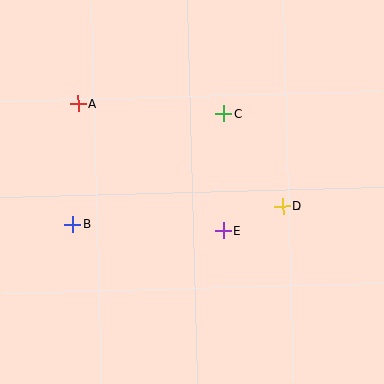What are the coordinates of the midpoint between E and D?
The midpoint between E and D is at (253, 219).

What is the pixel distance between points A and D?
The distance between A and D is 229 pixels.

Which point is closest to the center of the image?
Point E at (224, 231) is closest to the center.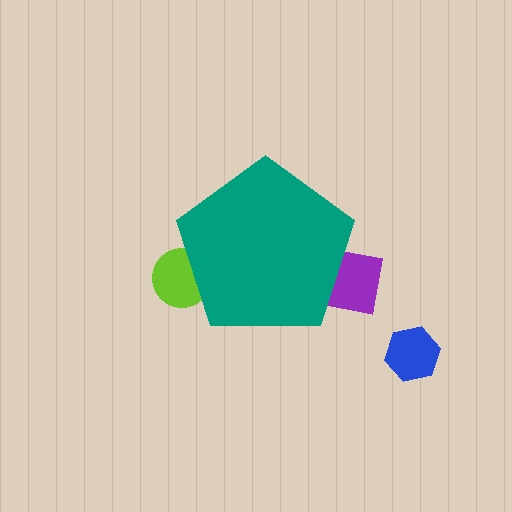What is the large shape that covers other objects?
A teal pentagon.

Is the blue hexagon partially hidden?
No, the blue hexagon is fully visible.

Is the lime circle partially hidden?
Yes, the lime circle is partially hidden behind the teal pentagon.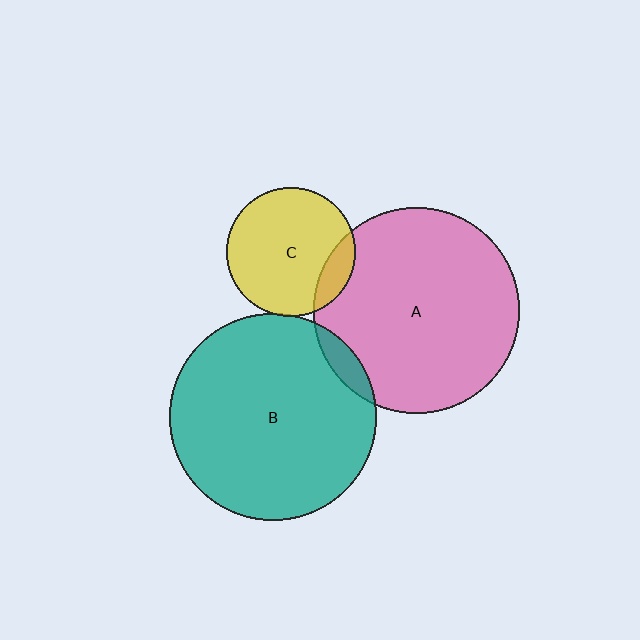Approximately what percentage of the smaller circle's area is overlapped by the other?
Approximately 5%.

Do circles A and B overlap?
Yes.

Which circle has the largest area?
Circle B (teal).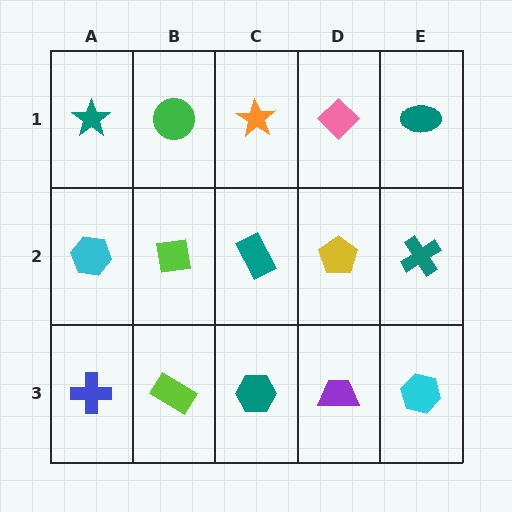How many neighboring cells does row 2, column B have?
4.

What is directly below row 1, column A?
A cyan hexagon.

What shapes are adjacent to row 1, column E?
A teal cross (row 2, column E), a pink diamond (row 1, column D).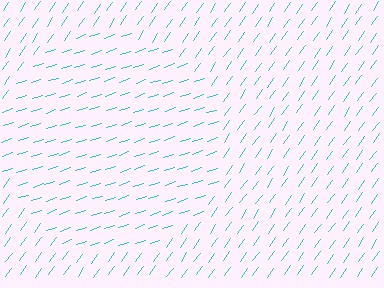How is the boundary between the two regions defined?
The boundary is defined purely by a change in line orientation (approximately 37 degrees difference). All lines are the same color and thickness.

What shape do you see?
I see a circle.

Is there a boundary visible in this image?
Yes, there is a texture boundary formed by a change in line orientation.